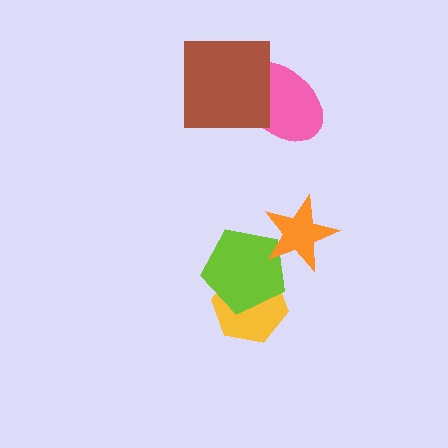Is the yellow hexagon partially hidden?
Yes, it is partially covered by another shape.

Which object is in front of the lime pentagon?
The orange star is in front of the lime pentagon.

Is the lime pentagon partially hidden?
Yes, it is partially covered by another shape.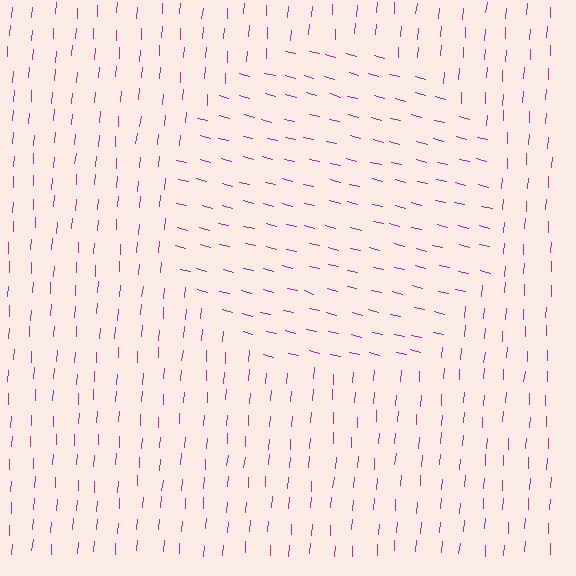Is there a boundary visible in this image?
Yes, there is a texture boundary formed by a change in line orientation.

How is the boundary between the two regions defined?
The boundary is defined purely by a change in line orientation (approximately 80 degrees difference). All lines are the same color and thickness.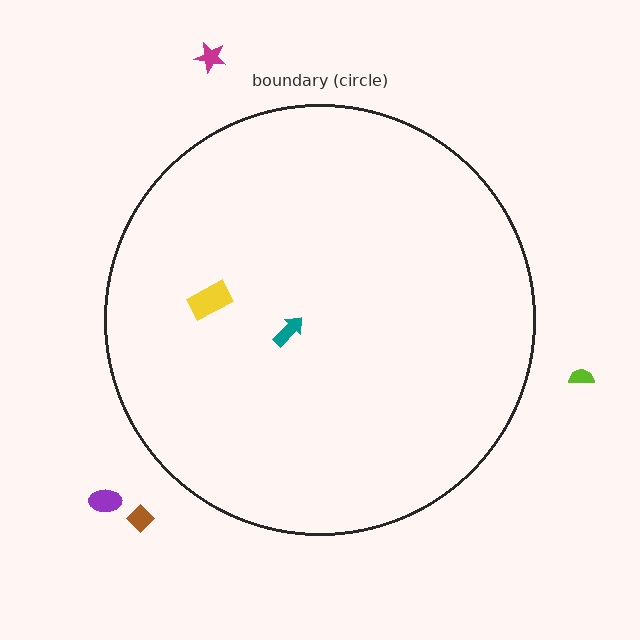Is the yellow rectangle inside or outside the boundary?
Inside.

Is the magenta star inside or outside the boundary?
Outside.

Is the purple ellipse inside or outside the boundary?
Outside.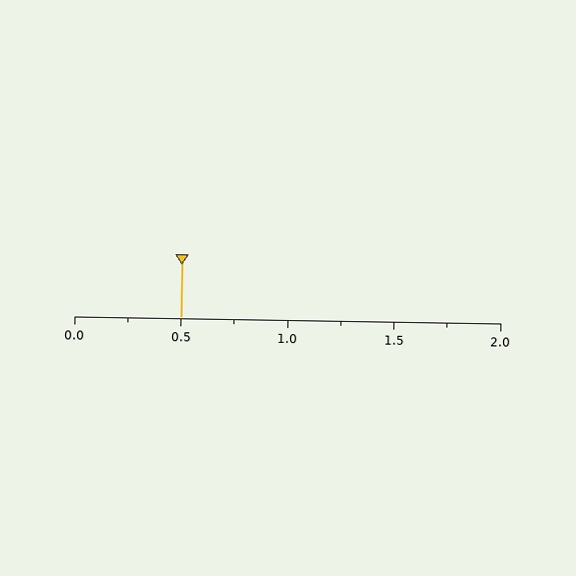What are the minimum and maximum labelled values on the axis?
The axis runs from 0.0 to 2.0.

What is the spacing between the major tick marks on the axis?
The major ticks are spaced 0.5 apart.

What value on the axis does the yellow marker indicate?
The marker indicates approximately 0.5.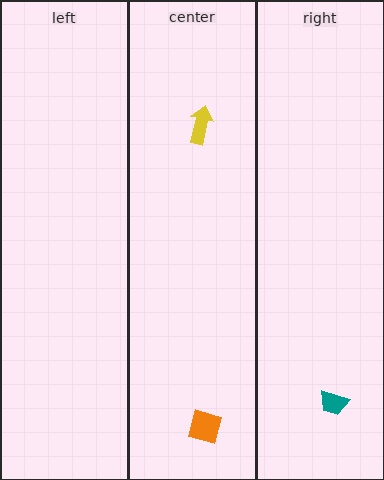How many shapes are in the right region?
1.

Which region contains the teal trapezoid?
The right region.